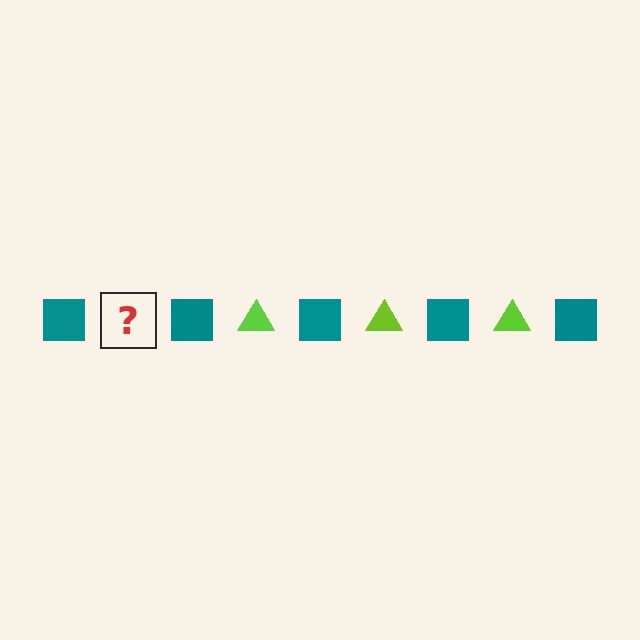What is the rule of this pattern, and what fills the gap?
The rule is that the pattern alternates between teal square and lime triangle. The gap should be filled with a lime triangle.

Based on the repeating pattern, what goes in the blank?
The blank should be a lime triangle.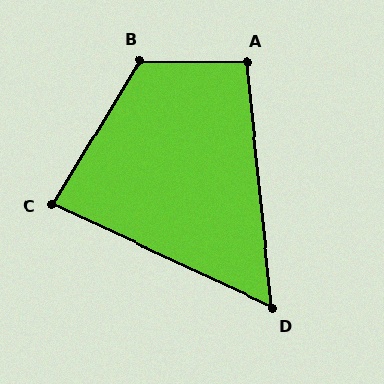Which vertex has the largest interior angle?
B, at approximately 121 degrees.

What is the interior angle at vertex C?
Approximately 84 degrees (acute).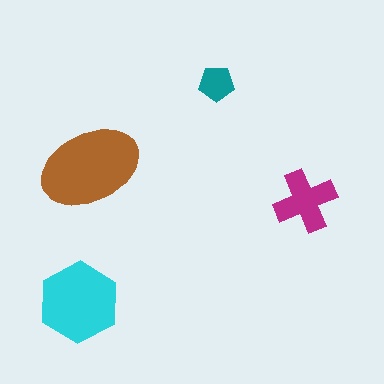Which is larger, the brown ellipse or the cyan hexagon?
The brown ellipse.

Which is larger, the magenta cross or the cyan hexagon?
The cyan hexagon.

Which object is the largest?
The brown ellipse.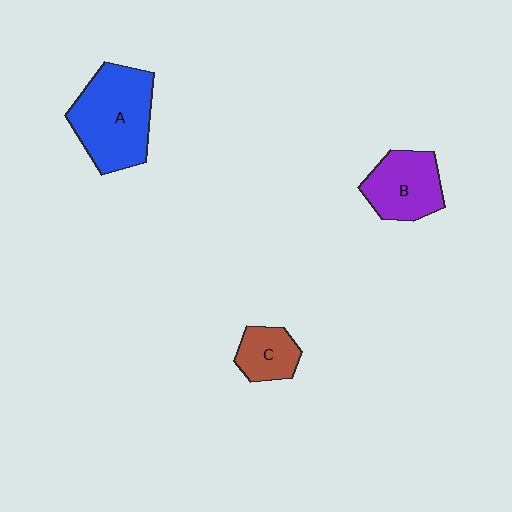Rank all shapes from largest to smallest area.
From largest to smallest: A (blue), B (purple), C (brown).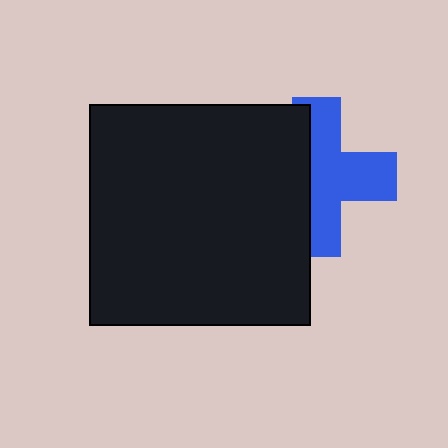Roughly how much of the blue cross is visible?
About half of it is visible (roughly 57%).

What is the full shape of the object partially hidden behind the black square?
The partially hidden object is a blue cross.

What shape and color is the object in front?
The object in front is a black square.